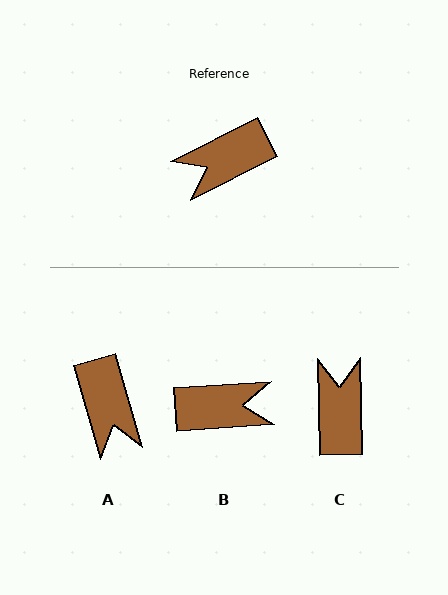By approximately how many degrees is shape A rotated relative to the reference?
Approximately 79 degrees counter-clockwise.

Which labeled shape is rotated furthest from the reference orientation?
B, about 157 degrees away.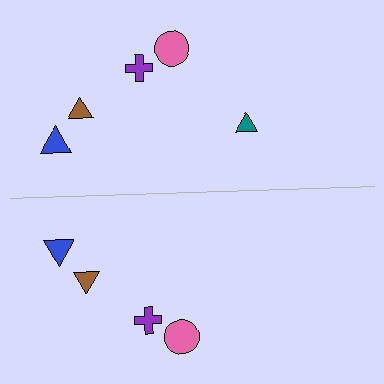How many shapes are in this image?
There are 9 shapes in this image.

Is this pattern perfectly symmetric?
No, the pattern is not perfectly symmetric. A teal triangle is missing from the bottom side.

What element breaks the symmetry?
A teal triangle is missing from the bottom side.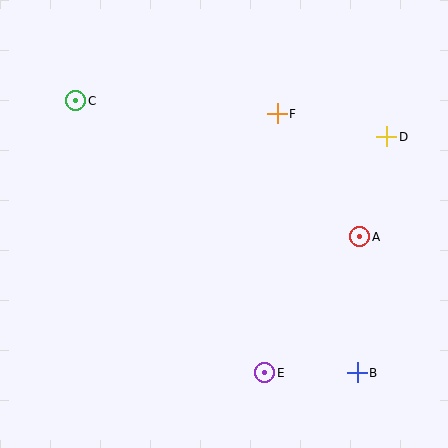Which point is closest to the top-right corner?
Point D is closest to the top-right corner.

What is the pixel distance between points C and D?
The distance between C and D is 313 pixels.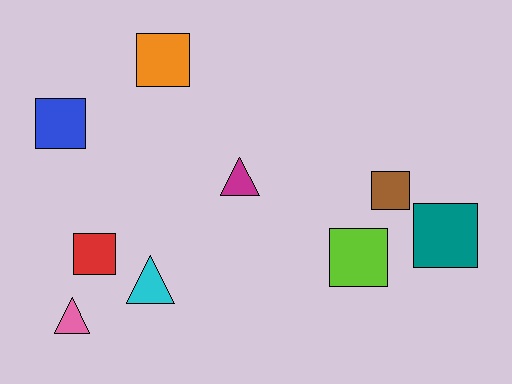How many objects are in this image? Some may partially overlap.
There are 9 objects.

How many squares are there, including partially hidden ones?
There are 6 squares.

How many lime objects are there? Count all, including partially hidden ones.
There is 1 lime object.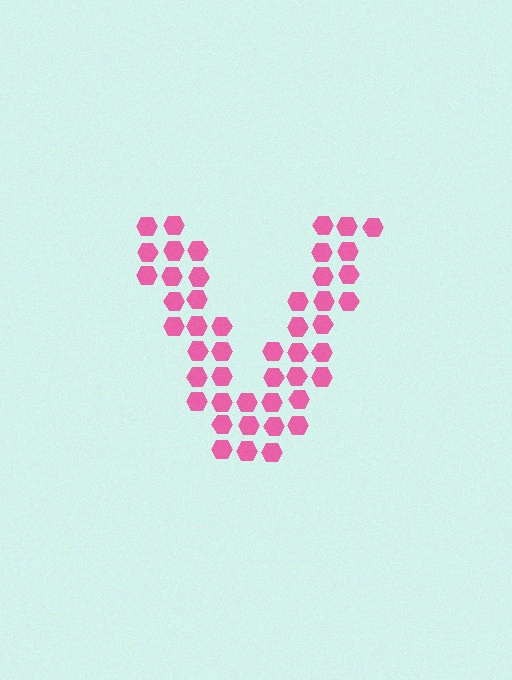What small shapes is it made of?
It is made of small hexagons.